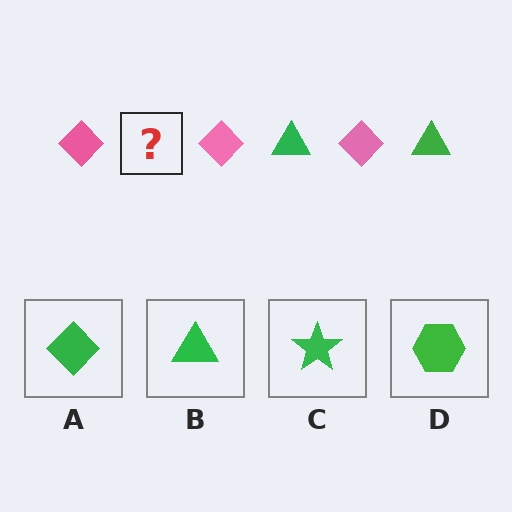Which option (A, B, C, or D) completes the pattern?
B.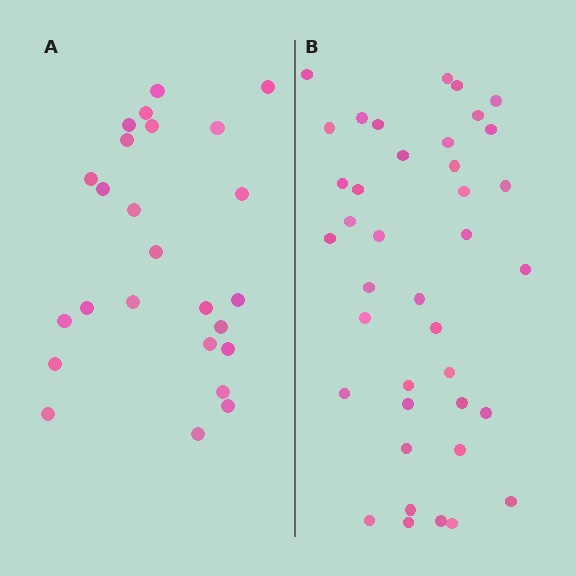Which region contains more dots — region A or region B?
Region B (the right region) has more dots.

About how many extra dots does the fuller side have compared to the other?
Region B has approximately 15 more dots than region A.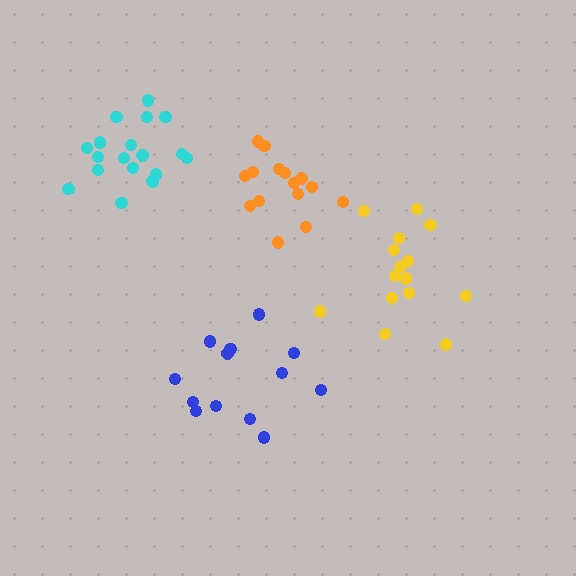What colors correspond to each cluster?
The clusters are colored: orange, yellow, blue, cyan.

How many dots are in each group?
Group 1: 15 dots, Group 2: 15 dots, Group 3: 13 dots, Group 4: 19 dots (62 total).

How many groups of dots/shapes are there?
There are 4 groups.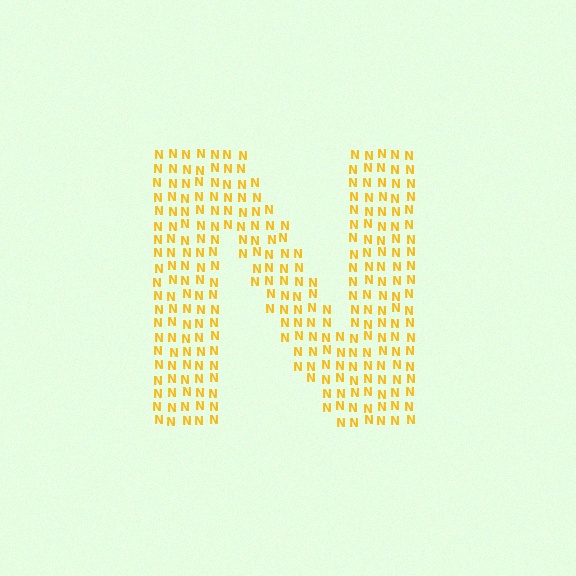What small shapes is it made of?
It is made of small letter N's.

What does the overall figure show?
The overall figure shows the letter N.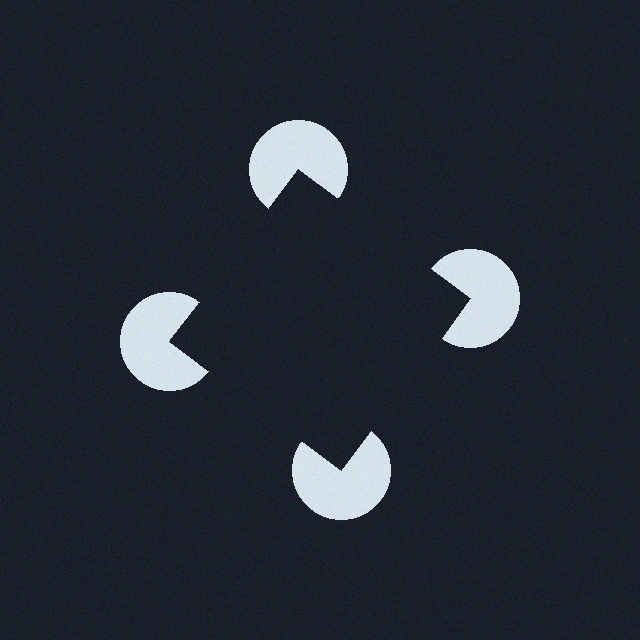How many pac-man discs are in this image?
There are 4 — one at each vertex of the illusory square.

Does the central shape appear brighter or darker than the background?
It typically appears slightly darker than the background, even though no actual brightness change is drawn.